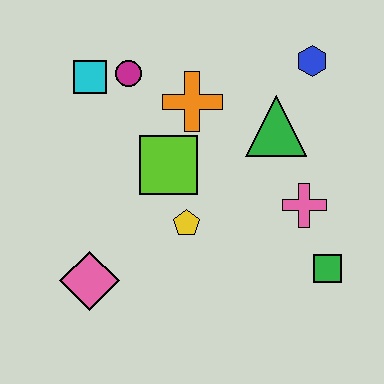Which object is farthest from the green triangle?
The pink diamond is farthest from the green triangle.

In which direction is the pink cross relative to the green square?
The pink cross is above the green square.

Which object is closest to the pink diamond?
The yellow pentagon is closest to the pink diamond.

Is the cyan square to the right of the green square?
No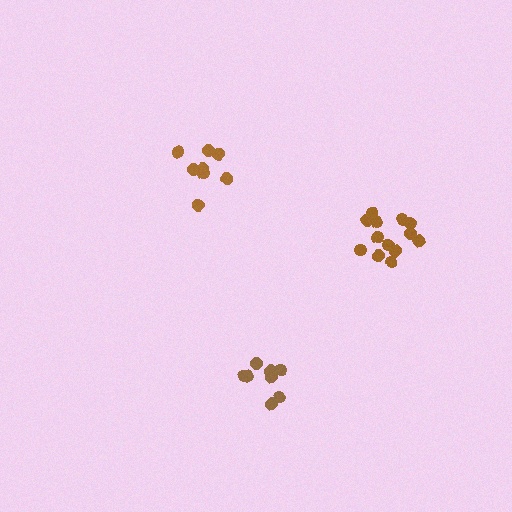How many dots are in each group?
Group 1: 8 dots, Group 2: 8 dots, Group 3: 13 dots (29 total).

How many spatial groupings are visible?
There are 3 spatial groupings.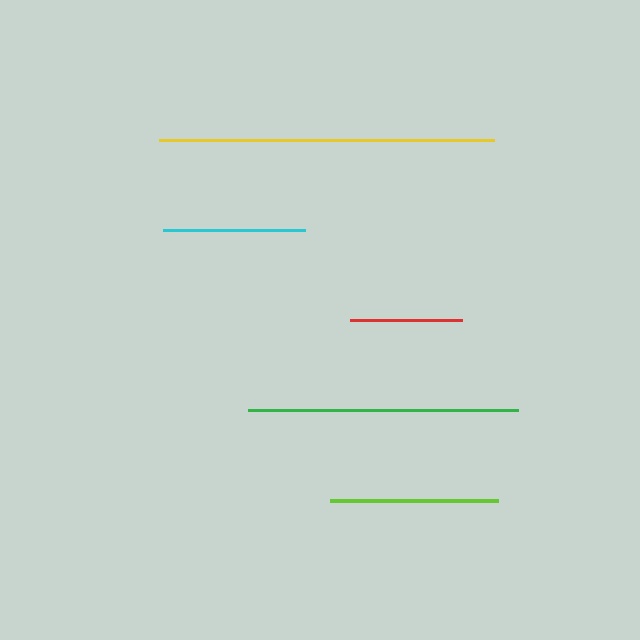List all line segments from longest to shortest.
From longest to shortest: yellow, green, lime, cyan, red.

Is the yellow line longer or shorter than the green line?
The yellow line is longer than the green line.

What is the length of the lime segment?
The lime segment is approximately 168 pixels long.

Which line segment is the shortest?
The red line is the shortest at approximately 112 pixels.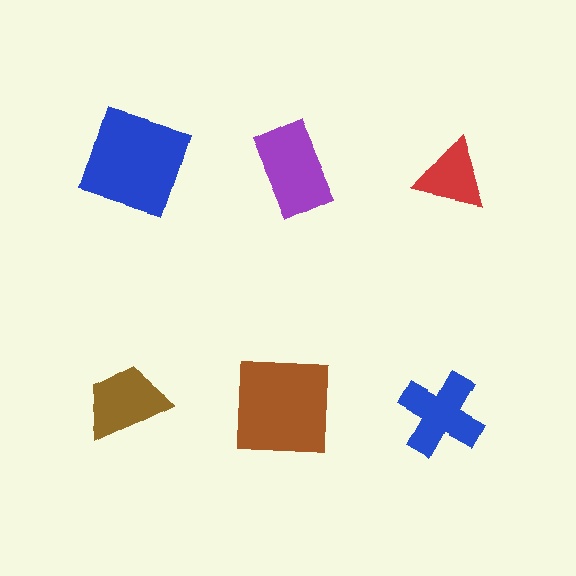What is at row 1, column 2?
A purple rectangle.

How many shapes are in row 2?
3 shapes.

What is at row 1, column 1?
A blue square.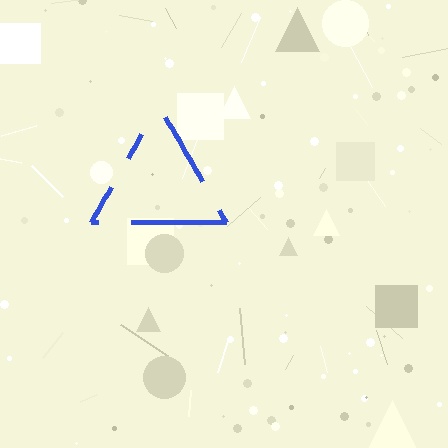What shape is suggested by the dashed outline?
The dashed outline suggests a triangle.